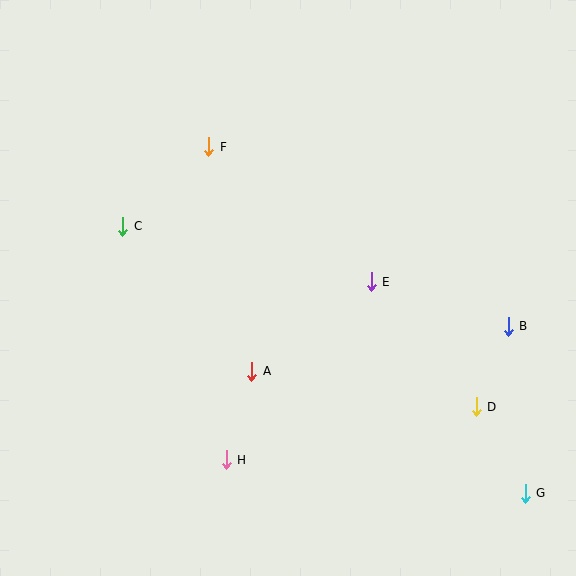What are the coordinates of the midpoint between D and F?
The midpoint between D and F is at (342, 277).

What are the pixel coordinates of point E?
Point E is at (371, 282).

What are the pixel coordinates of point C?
Point C is at (123, 226).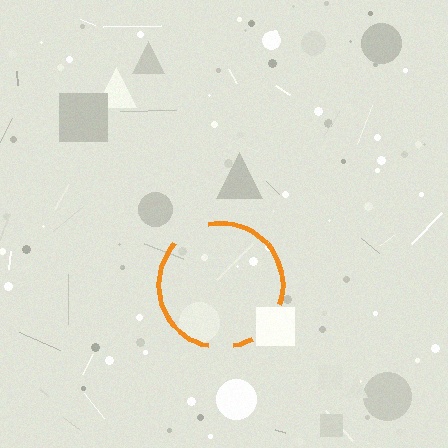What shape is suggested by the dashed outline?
The dashed outline suggests a circle.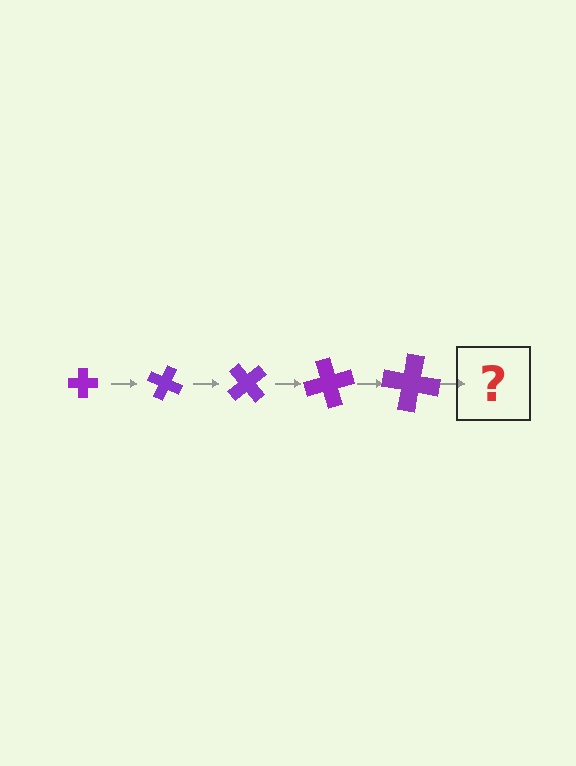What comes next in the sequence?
The next element should be a cross, larger than the previous one and rotated 125 degrees from the start.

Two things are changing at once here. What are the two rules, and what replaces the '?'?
The two rules are that the cross grows larger each step and it rotates 25 degrees each step. The '?' should be a cross, larger than the previous one and rotated 125 degrees from the start.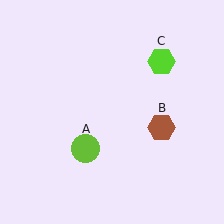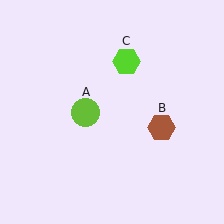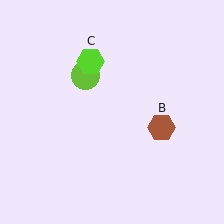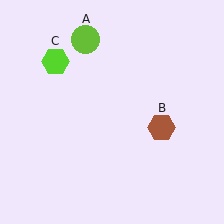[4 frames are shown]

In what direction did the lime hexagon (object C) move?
The lime hexagon (object C) moved left.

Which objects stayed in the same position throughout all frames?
Brown hexagon (object B) remained stationary.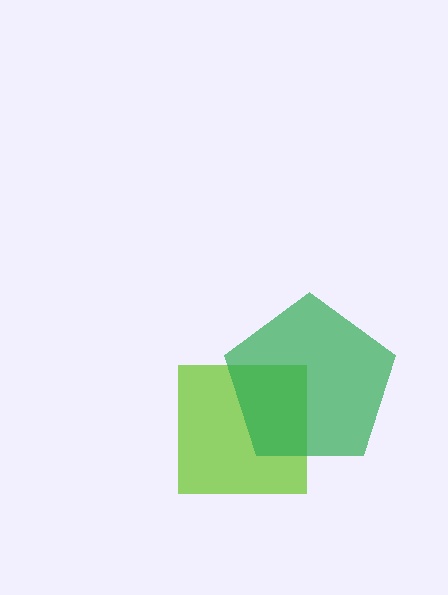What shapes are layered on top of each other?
The layered shapes are: a lime square, a green pentagon.